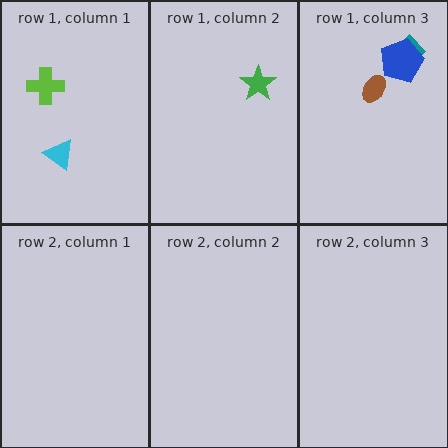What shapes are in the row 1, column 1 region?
The cyan triangle, the lime cross.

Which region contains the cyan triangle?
The row 1, column 1 region.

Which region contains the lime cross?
The row 1, column 1 region.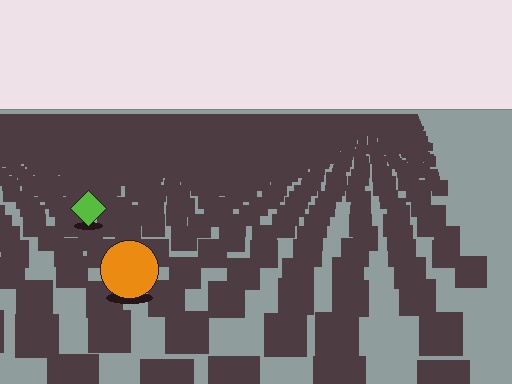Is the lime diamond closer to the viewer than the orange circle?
No. The orange circle is closer — you can tell from the texture gradient: the ground texture is coarser near it.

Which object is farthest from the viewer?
The lime diamond is farthest from the viewer. It appears smaller and the ground texture around it is denser.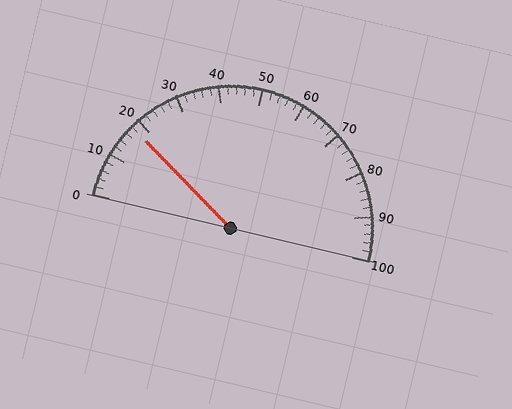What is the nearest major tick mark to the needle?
The nearest major tick mark is 20.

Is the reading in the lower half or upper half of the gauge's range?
The reading is in the lower half of the range (0 to 100).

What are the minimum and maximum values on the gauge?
The gauge ranges from 0 to 100.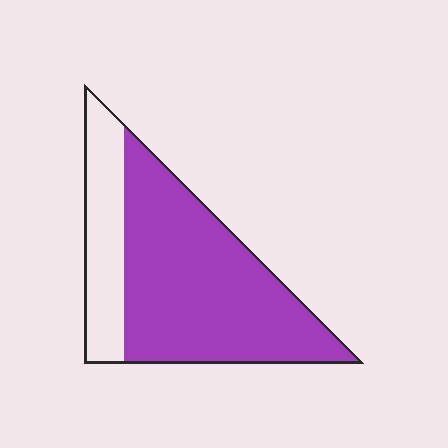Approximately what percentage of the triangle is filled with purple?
Approximately 75%.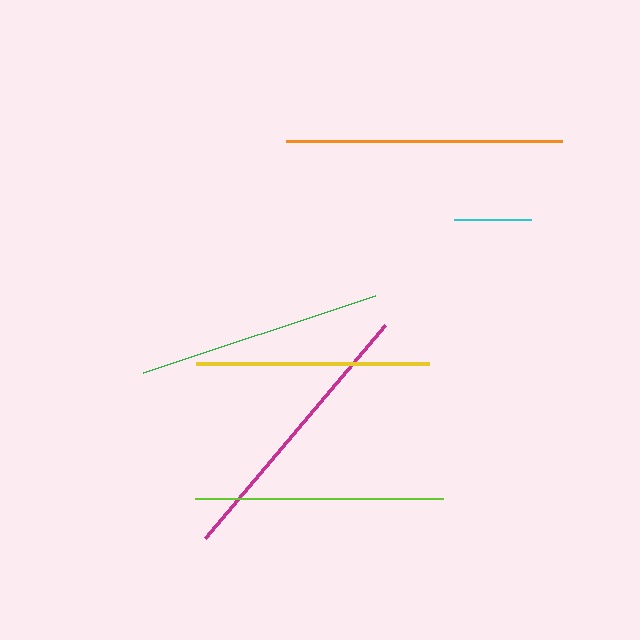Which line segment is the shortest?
The cyan line is the shortest at approximately 77 pixels.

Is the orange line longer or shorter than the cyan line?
The orange line is longer than the cyan line.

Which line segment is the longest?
The magenta line is the longest at approximately 279 pixels.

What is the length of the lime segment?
The lime segment is approximately 247 pixels long.